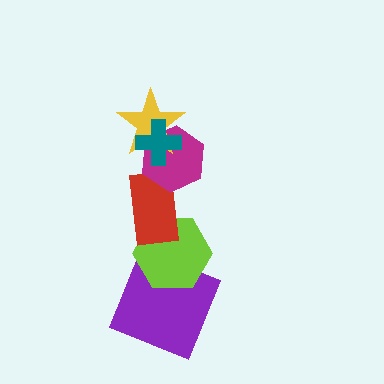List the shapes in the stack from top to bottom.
From top to bottom: the teal cross, the yellow star, the magenta hexagon, the red rectangle, the lime hexagon, the purple square.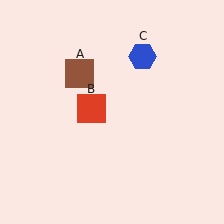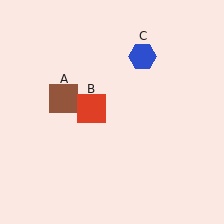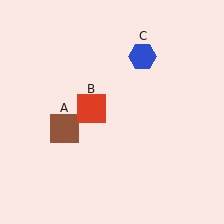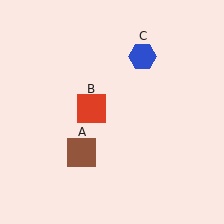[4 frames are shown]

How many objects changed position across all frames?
1 object changed position: brown square (object A).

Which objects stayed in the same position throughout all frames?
Red square (object B) and blue hexagon (object C) remained stationary.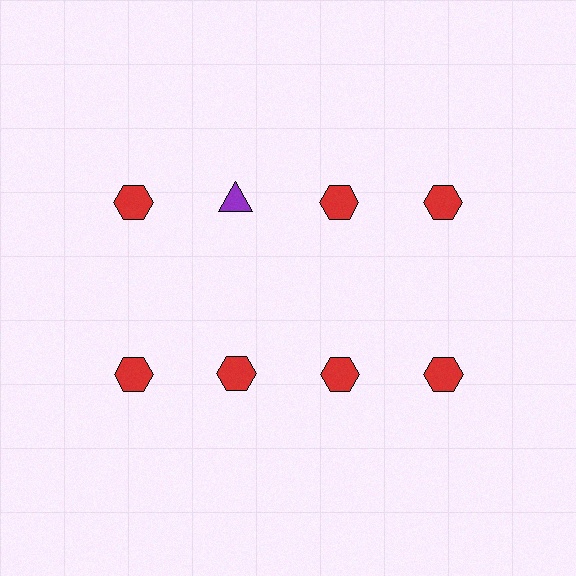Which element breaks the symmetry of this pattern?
The purple triangle in the top row, second from left column breaks the symmetry. All other shapes are red hexagons.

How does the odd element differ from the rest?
It differs in both color (purple instead of red) and shape (triangle instead of hexagon).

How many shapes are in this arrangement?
There are 8 shapes arranged in a grid pattern.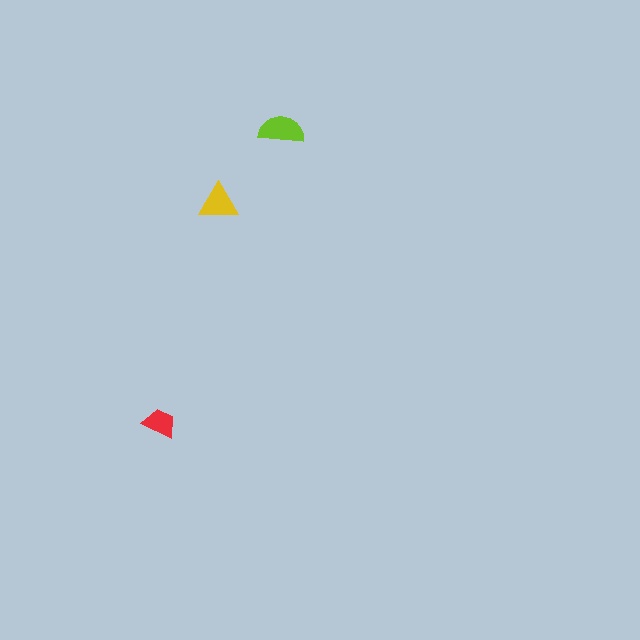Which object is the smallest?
The red trapezoid.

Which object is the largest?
The lime semicircle.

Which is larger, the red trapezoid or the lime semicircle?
The lime semicircle.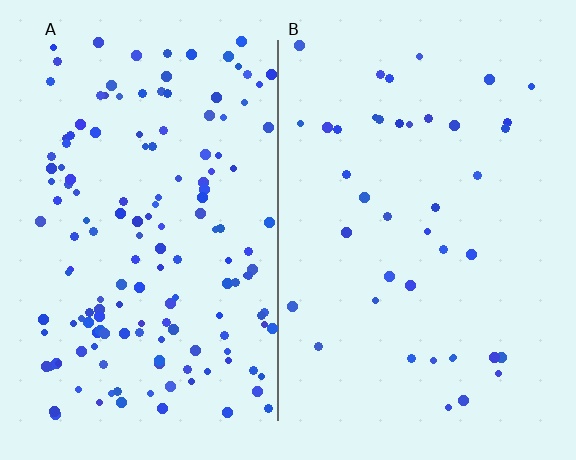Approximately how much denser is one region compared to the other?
Approximately 3.8× — region A over region B.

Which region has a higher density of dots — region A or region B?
A (the left).